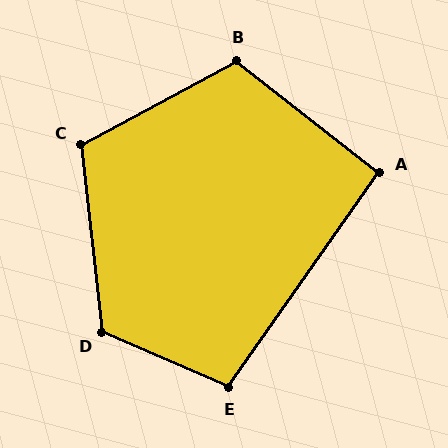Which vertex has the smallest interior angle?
A, at approximately 93 degrees.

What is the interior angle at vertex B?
Approximately 114 degrees (obtuse).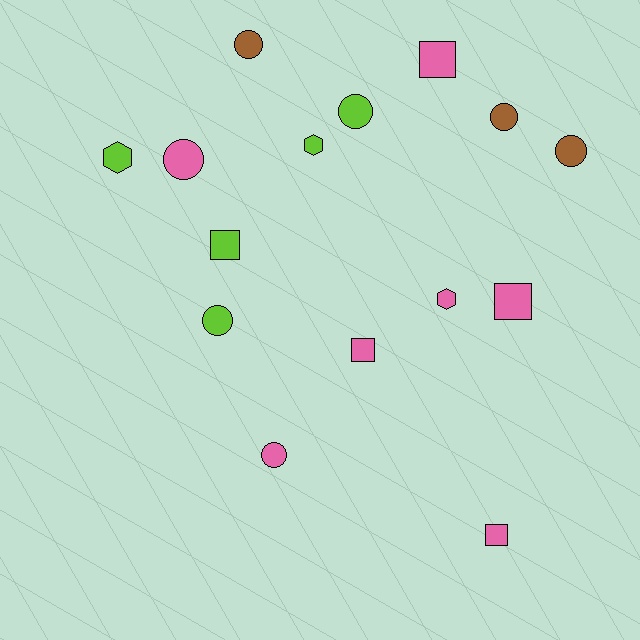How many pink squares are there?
There are 4 pink squares.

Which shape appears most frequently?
Circle, with 7 objects.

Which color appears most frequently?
Pink, with 7 objects.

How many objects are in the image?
There are 15 objects.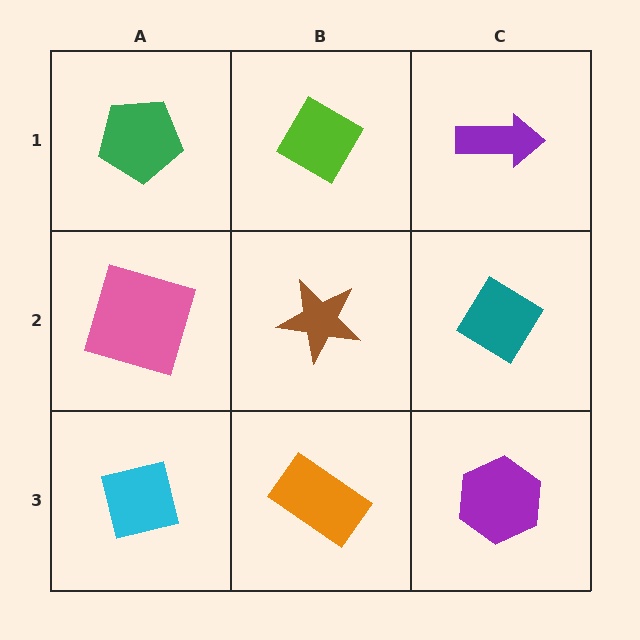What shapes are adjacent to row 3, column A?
A pink square (row 2, column A), an orange rectangle (row 3, column B).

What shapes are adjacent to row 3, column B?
A brown star (row 2, column B), a cyan square (row 3, column A), a purple hexagon (row 3, column C).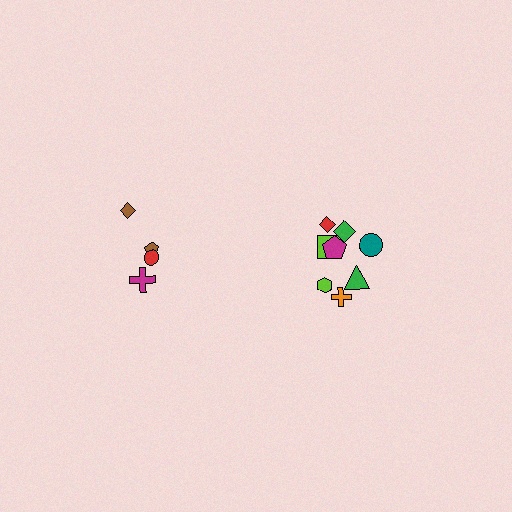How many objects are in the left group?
There are 4 objects.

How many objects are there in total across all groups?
There are 12 objects.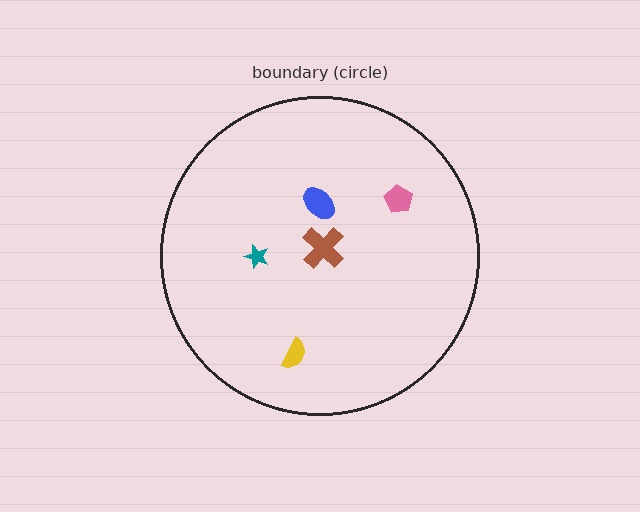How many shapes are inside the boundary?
5 inside, 0 outside.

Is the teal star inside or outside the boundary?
Inside.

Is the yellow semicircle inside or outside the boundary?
Inside.